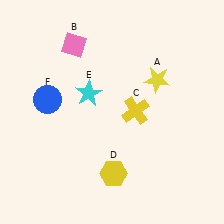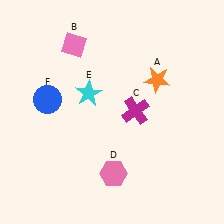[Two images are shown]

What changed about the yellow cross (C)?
In Image 1, C is yellow. In Image 2, it changed to magenta.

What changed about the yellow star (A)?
In Image 1, A is yellow. In Image 2, it changed to orange.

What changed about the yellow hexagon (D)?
In Image 1, D is yellow. In Image 2, it changed to pink.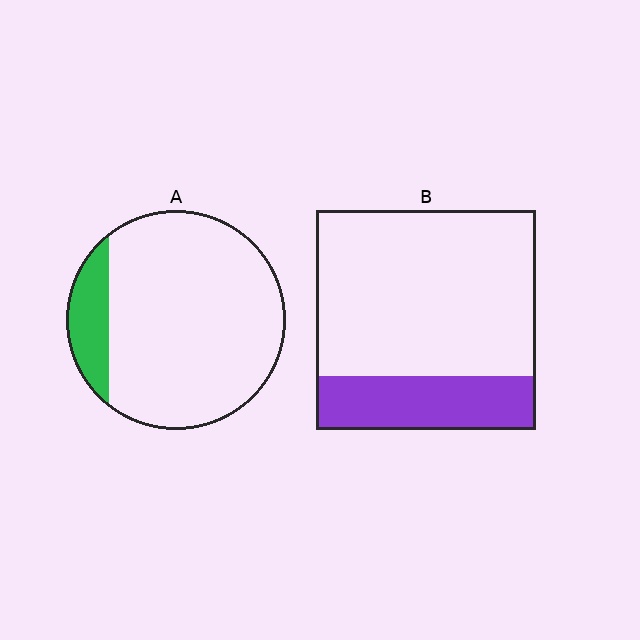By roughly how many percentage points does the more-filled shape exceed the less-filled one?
By roughly 10 percentage points (B over A).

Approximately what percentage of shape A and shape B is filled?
A is approximately 15% and B is approximately 25%.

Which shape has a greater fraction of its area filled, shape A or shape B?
Shape B.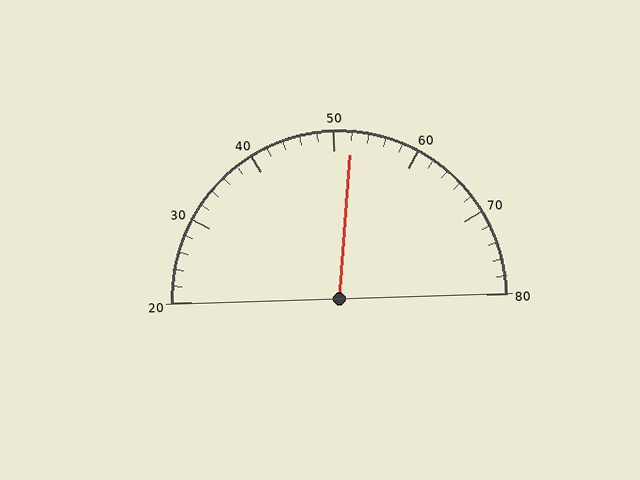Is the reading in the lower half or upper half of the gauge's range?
The reading is in the upper half of the range (20 to 80).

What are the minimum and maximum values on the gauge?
The gauge ranges from 20 to 80.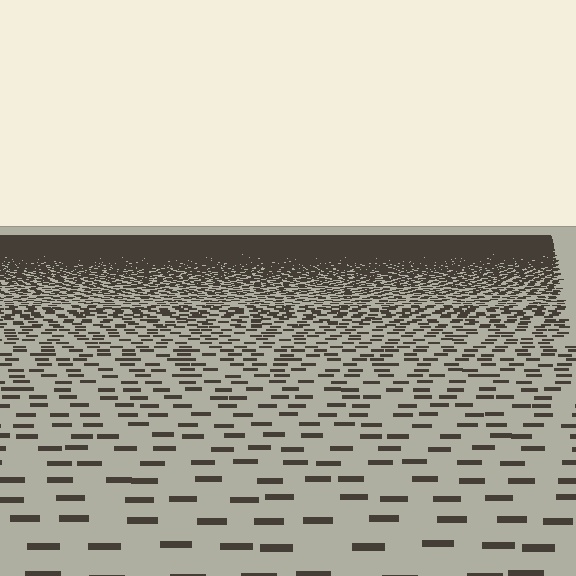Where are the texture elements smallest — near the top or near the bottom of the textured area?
Near the top.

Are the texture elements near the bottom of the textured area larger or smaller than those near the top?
Larger. Near the bottom, elements are closer to the viewer and appear at a bigger on-screen size.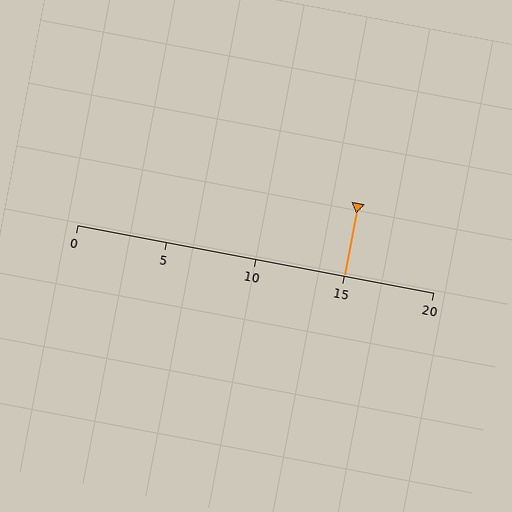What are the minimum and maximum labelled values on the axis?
The axis runs from 0 to 20.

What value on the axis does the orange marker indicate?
The marker indicates approximately 15.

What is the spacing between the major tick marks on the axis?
The major ticks are spaced 5 apart.